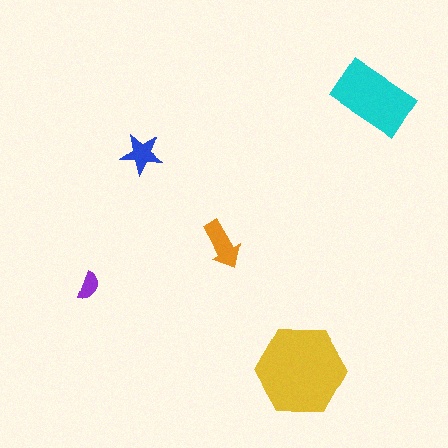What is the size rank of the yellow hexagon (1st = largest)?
1st.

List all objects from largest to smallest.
The yellow hexagon, the cyan rectangle, the orange arrow, the blue star, the purple semicircle.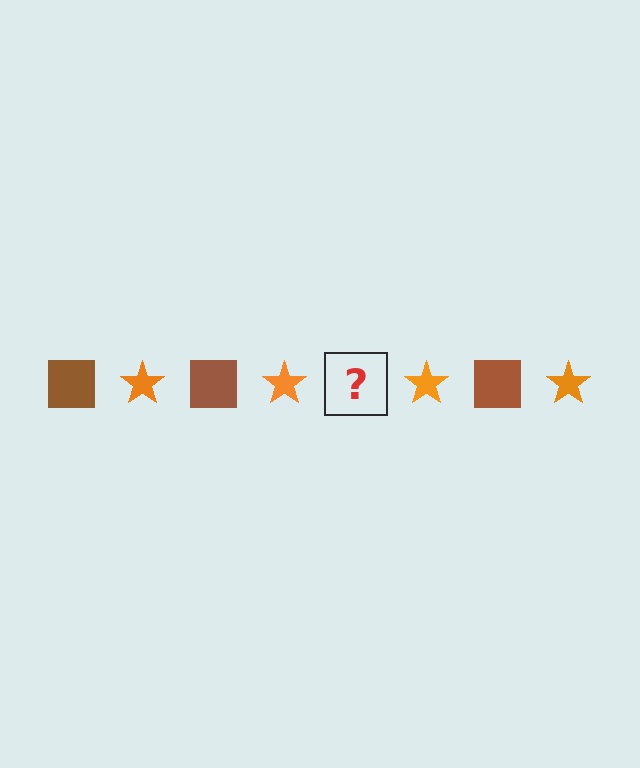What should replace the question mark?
The question mark should be replaced with a brown square.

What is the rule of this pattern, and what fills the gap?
The rule is that the pattern alternates between brown square and orange star. The gap should be filled with a brown square.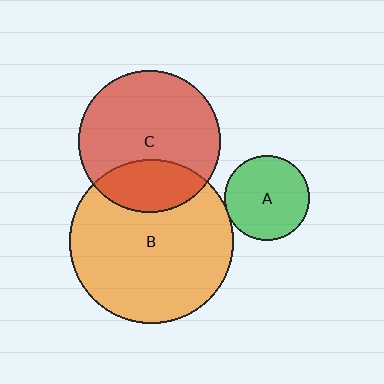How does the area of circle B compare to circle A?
Approximately 3.7 times.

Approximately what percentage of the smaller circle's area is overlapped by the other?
Approximately 5%.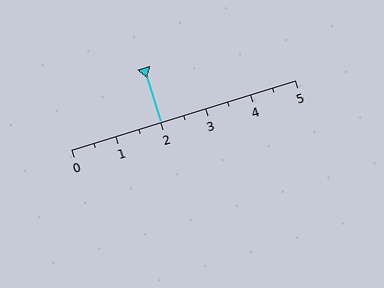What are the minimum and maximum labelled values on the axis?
The axis runs from 0 to 5.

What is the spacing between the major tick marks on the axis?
The major ticks are spaced 1 apart.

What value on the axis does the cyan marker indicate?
The marker indicates approximately 2.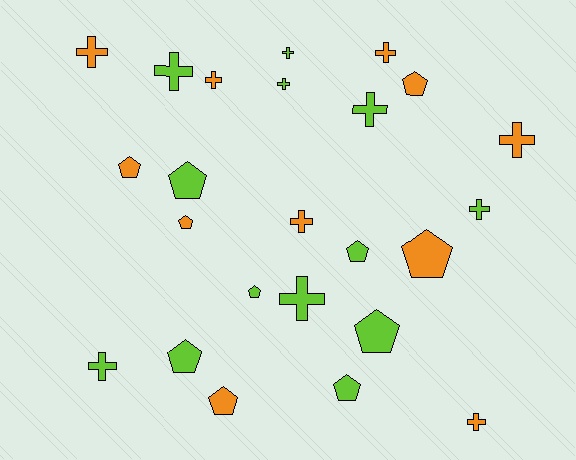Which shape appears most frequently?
Cross, with 13 objects.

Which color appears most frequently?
Lime, with 13 objects.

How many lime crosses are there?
There are 7 lime crosses.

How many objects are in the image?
There are 24 objects.